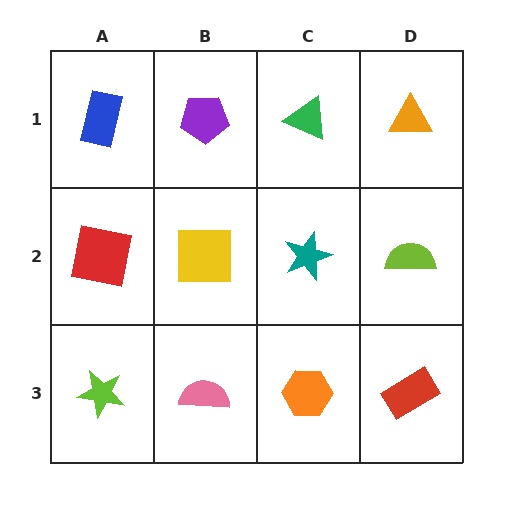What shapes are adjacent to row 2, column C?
A green triangle (row 1, column C), an orange hexagon (row 3, column C), a yellow square (row 2, column B), a lime semicircle (row 2, column D).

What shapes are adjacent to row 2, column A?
A blue rectangle (row 1, column A), a lime star (row 3, column A), a yellow square (row 2, column B).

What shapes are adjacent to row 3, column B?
A yellow square (row 2, column B), a lime star (row 3, column A), an orange hexagon (row 3, column C).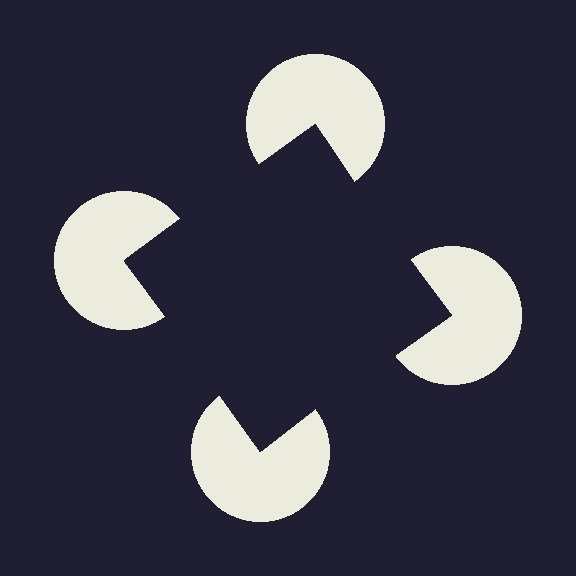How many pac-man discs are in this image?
There are 4 — one at each vertex of the illusory square.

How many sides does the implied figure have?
4 sides.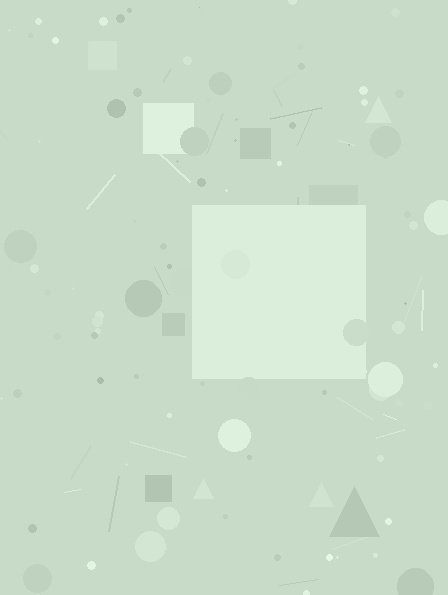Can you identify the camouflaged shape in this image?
The camouflaged shape is a square.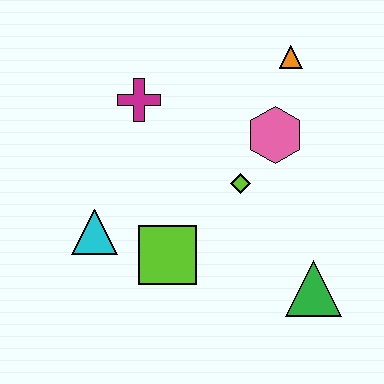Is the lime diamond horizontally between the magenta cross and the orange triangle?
Yes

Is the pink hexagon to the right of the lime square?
Yes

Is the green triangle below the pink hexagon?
Yes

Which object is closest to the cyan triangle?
The lime square is closest to the cyan triangle.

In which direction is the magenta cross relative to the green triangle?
The magenta cross is above the green triangle.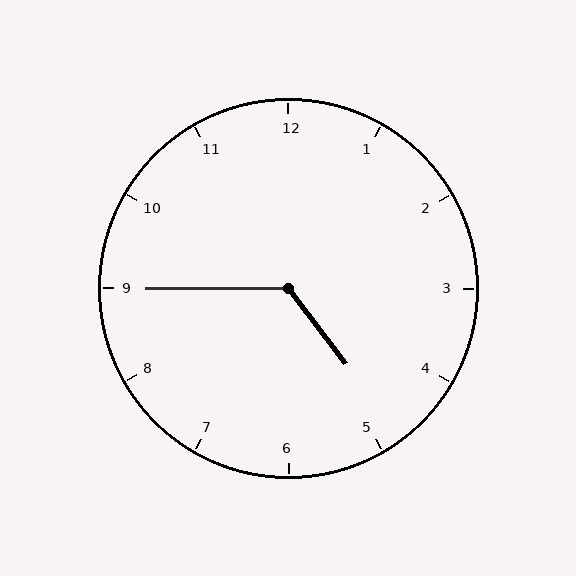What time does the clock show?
4:45.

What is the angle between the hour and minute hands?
Approximately 128 degrees.